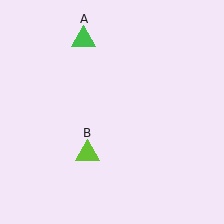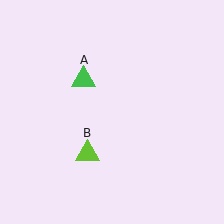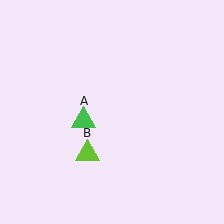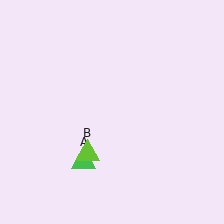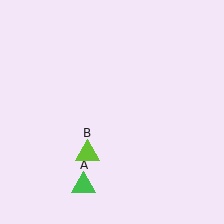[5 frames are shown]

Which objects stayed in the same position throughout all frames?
Lime triangle (object B) remained stationary.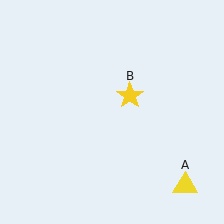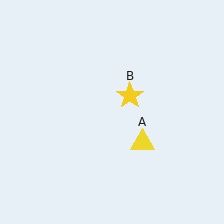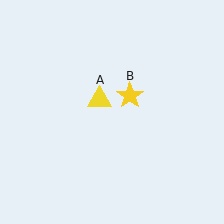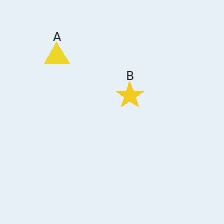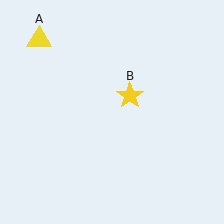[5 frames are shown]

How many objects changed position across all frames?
1 object changed position: yellow triangle (object A).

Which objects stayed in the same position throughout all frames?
Yellow star (object B) remained stationary.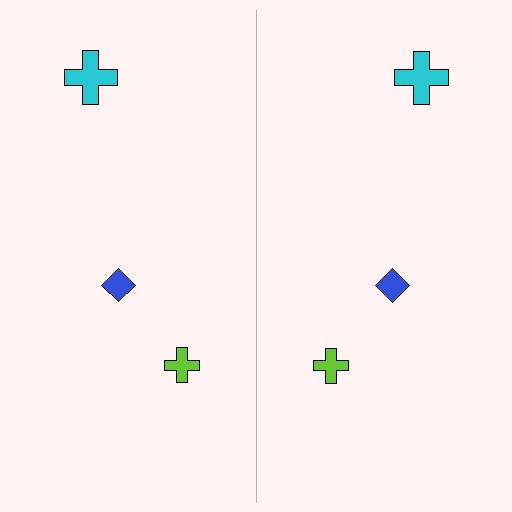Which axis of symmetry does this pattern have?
The pattern has a vertical axis of symmetry running through the center of the image.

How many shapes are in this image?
There are 6 shapes in this image.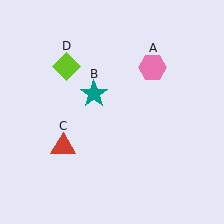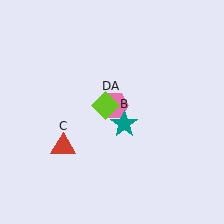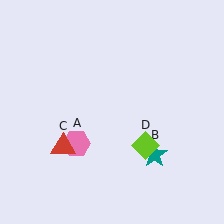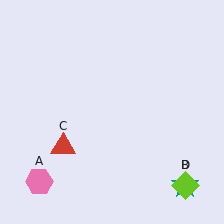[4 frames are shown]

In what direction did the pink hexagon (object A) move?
The pink hexagon (object A) moved down and to the left.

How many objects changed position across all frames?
3 objects changed position: pink hexagon (object A), teal star (object B), lime diamond (object D).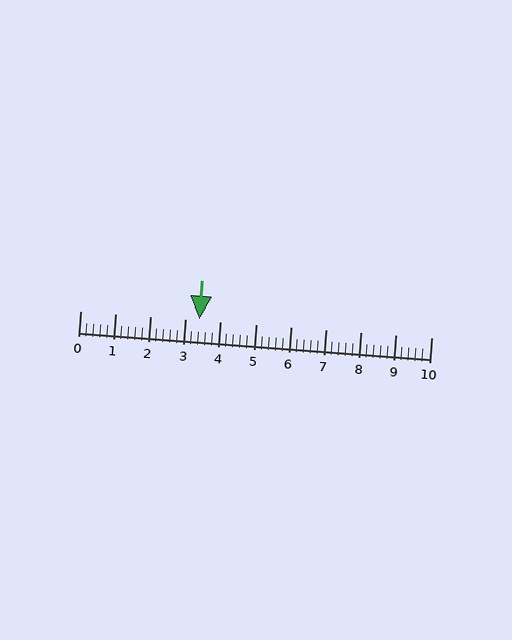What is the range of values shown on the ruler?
The ruler shows values from 0 to 10.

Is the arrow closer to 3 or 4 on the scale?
The arrow is closer to 3.